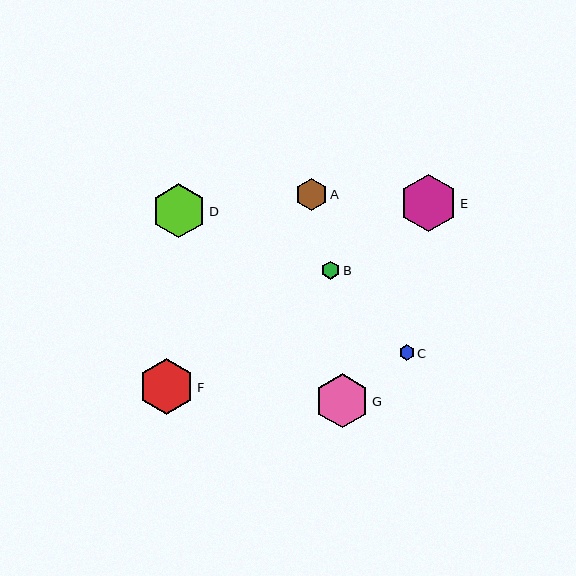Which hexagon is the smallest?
Hexagon C is the smallest with a size of approximately 15 pixels.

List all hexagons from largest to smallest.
From largest to smallest: E, F, D, G, A, B, C.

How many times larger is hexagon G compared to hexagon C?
Hexagon G is approximately 3.5 times the size of hexagon C.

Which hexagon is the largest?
Hexagon E is the largest with a size of approximately 57 pixels.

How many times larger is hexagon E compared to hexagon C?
Hexagon E is approximately 3.7 times the size of hexagon C.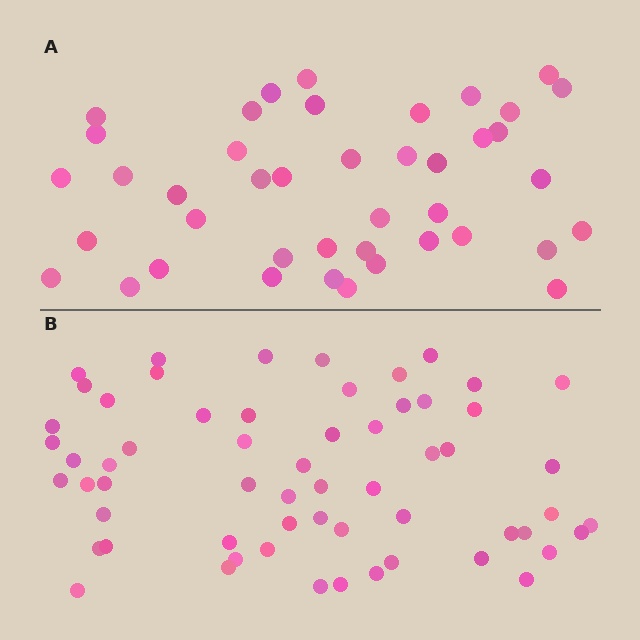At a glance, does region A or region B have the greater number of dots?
Region B (the bottom region) has more dots.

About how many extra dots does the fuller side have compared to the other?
Region B has approximately 20 more dots than region A.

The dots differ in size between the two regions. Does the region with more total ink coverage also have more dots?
No. Region A has more total ink coverage because its dots are larger, but region B actually contains more individual dots. Total area can be misleading — the number of items is what matters here.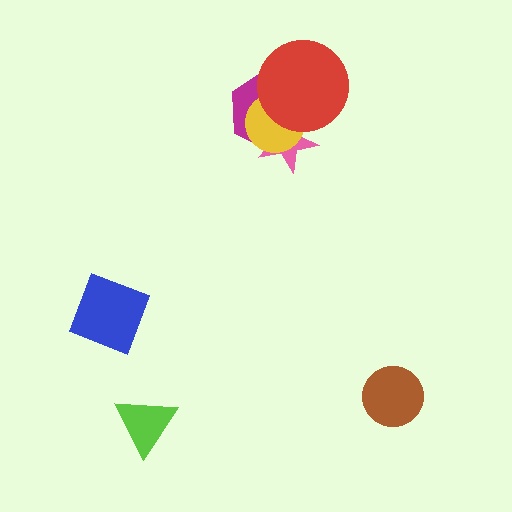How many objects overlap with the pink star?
3 objects overlap with the pink star.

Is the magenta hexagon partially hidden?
Yes, it is partially covered by another shape.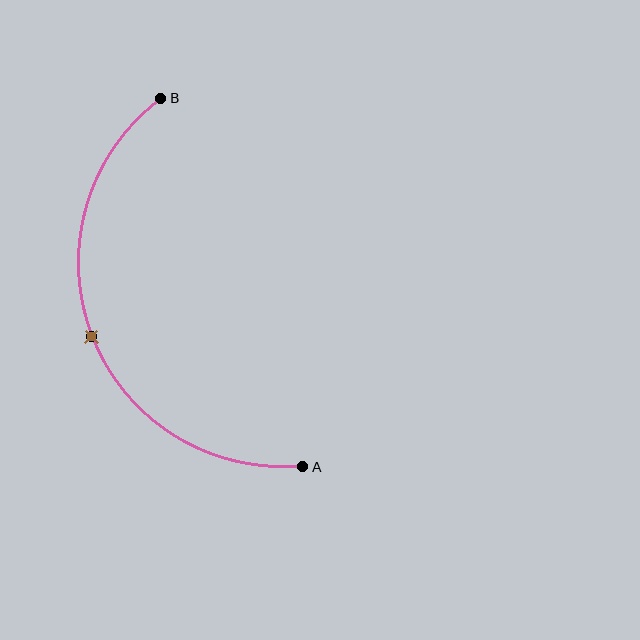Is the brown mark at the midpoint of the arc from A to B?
Yes. The brown mark lies on the arc at equal arc-length from both A and B — it is the arc midpoint.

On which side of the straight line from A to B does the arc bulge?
The arc bulges to the left of the straight line connecting A and B.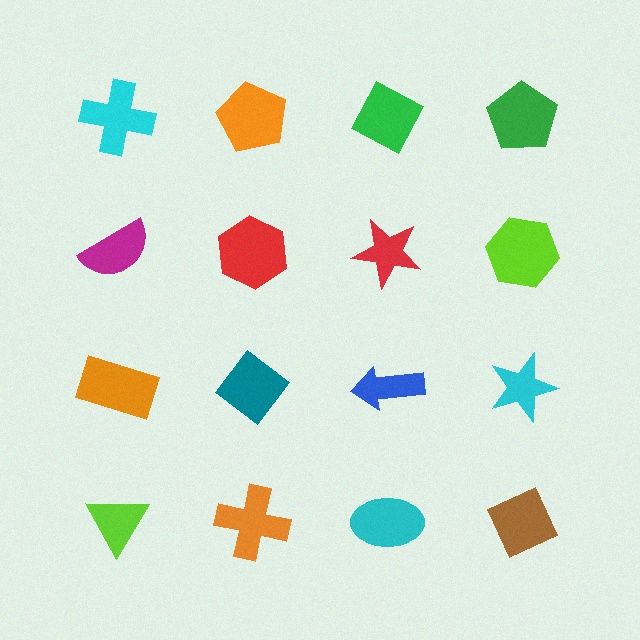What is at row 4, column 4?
A brown diamond.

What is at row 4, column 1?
A lime triangle.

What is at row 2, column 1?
A magenta semicircle.